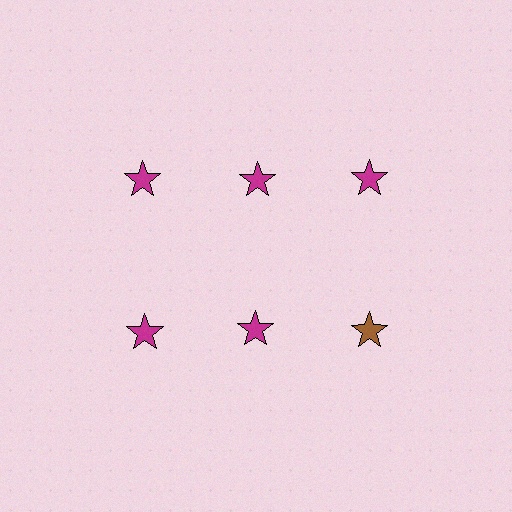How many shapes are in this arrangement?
There are 6 shapes arranged in a grid pattern.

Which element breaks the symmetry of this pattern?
The brown star in the second row, center column breaks the symmetry. All other shapes are magenta stars.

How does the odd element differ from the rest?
It has a different color: brown instead of magenta.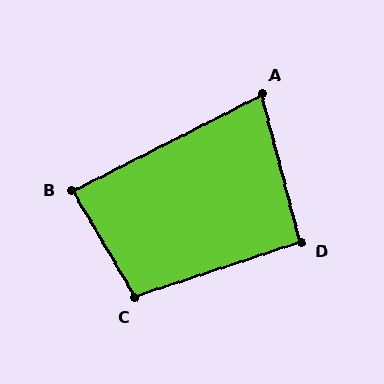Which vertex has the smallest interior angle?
A, at approximately 78 degrees.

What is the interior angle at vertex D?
Approximately 94 degrees (approximately right).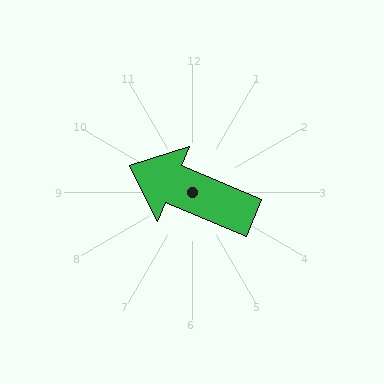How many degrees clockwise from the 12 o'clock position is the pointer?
Approximately 293 degrees.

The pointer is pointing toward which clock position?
Roughly 10 o'clock.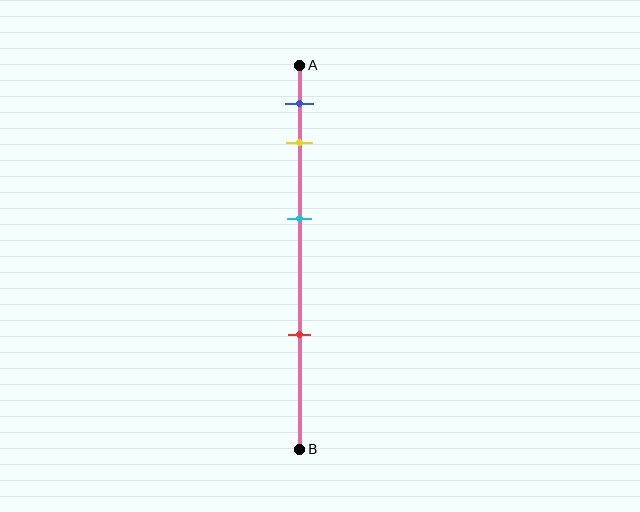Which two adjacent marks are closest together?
The blue and yellow marks are the closest adjacent pair.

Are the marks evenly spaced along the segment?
No, the marks are not evenly spaced.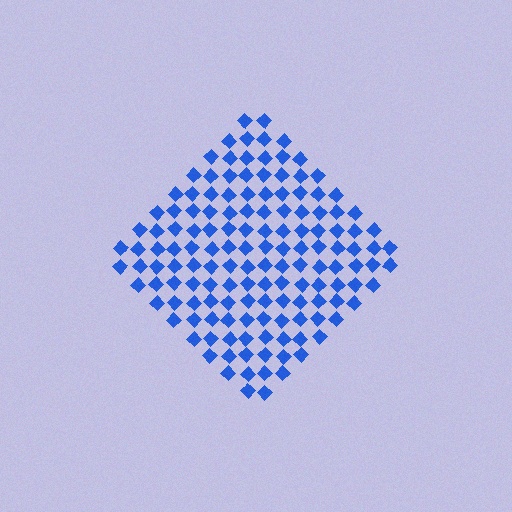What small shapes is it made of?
It is made of small diamonds.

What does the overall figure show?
The overall figure shows a diamond.